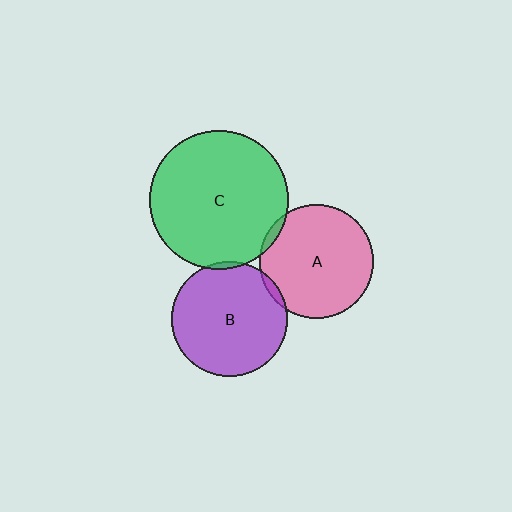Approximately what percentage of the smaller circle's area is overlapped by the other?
Approximately 5%.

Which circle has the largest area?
Circle C (green).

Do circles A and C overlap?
Yes.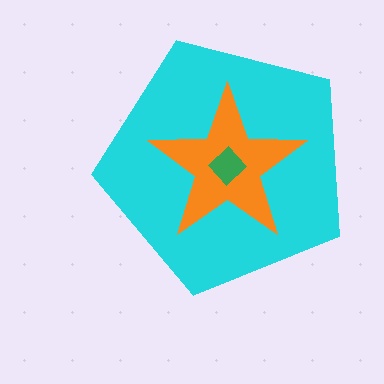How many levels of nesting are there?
3.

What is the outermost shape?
The cyan pentagon.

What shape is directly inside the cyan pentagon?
The orange star.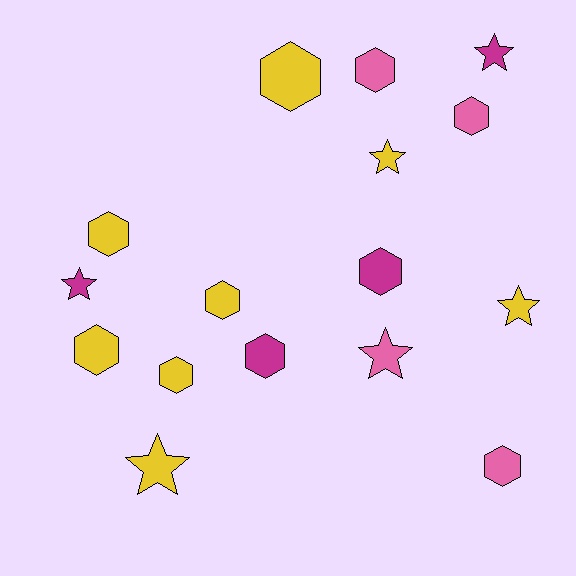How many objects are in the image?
There are 16 objects.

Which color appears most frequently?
Yellow, with 8 objects.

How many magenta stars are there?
There are 2 magenta stars.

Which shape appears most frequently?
Hexagon, with 10 objects.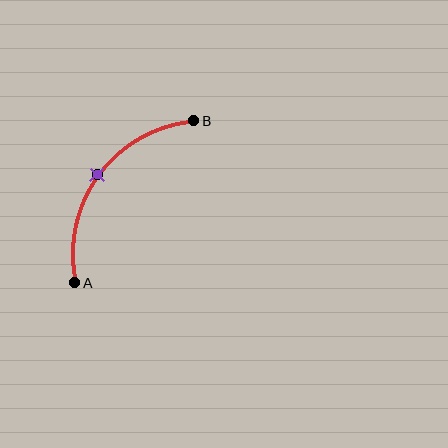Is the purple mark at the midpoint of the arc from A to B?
Yes. The purple mark lies on the arc at equal arc-length from both A and B — it is the arc midpoint.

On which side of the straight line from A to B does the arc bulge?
The arc bulges above and to the left of the straight line connecting A and B.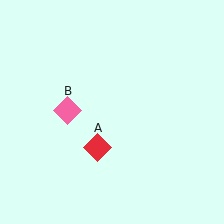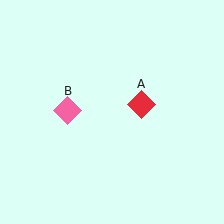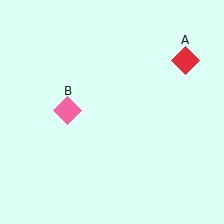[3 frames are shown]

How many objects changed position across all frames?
1 object changed position: red diamond (object A).